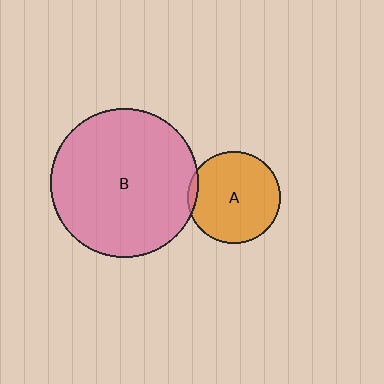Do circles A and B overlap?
Yes.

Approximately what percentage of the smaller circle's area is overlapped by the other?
Approximately 5%.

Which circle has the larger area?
Circle B (pink).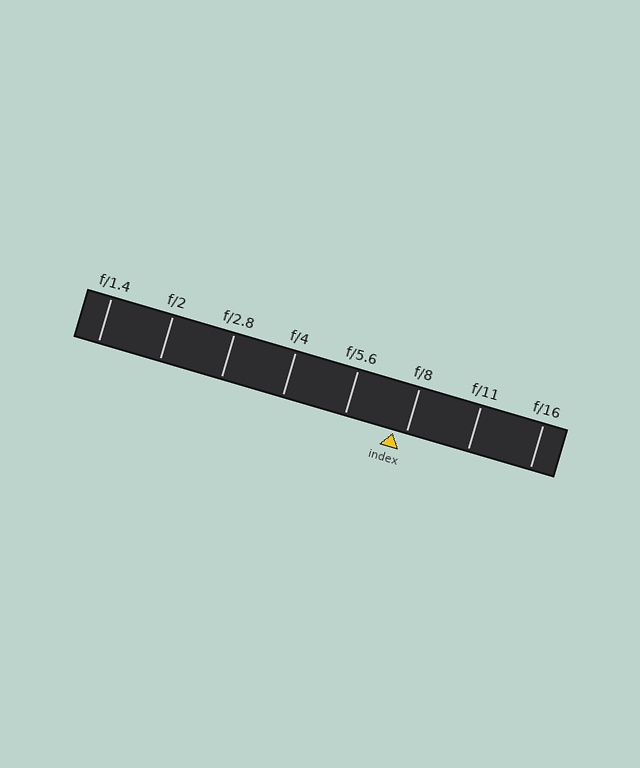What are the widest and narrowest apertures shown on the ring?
The widest aperture shown is f/1.4 and the narrowest is f/16.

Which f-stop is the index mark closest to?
The index mark is closest to f/8.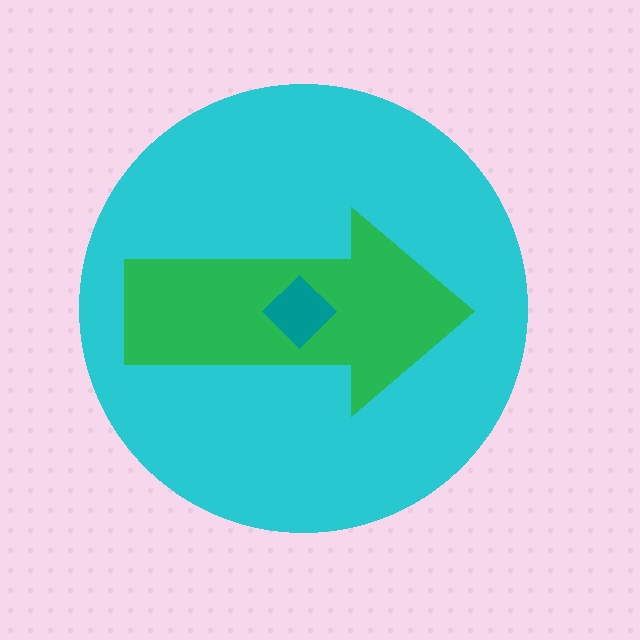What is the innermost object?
The teal diamond.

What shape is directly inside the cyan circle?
The green arrow.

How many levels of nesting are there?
3.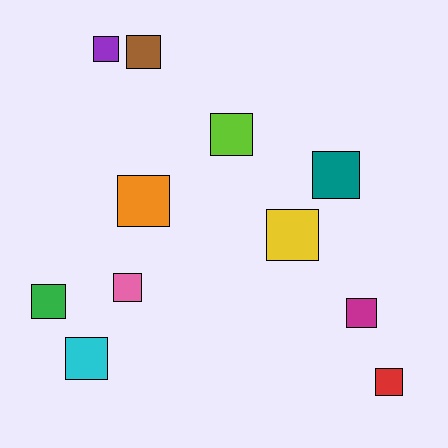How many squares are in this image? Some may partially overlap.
There are 11 squares.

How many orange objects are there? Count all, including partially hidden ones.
There is 1 orange object.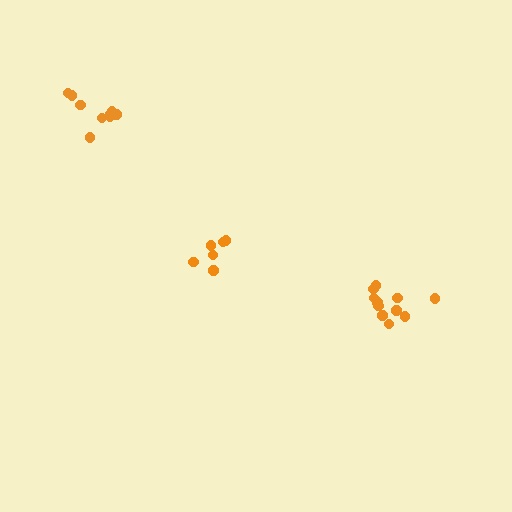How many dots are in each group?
Group 1: 11 dots, Group 2: 6 dots, Group 3: 9 dots (26 total).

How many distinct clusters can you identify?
There are 3 distinct clusters.